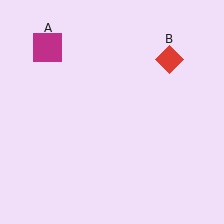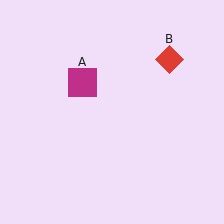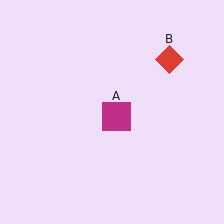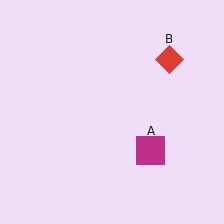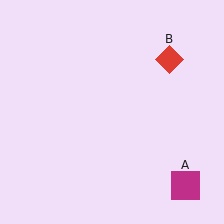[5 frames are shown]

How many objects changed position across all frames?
1 object changed position: magenta square (object A).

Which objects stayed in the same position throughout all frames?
Red diamond (object B) remained stationary.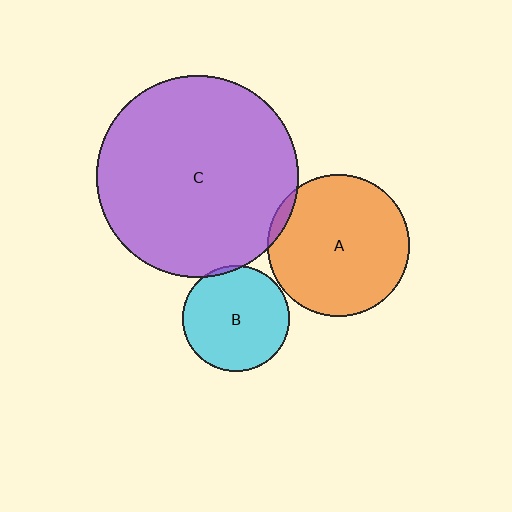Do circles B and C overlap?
Yes.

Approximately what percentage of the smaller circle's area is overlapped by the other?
Approximately 5%.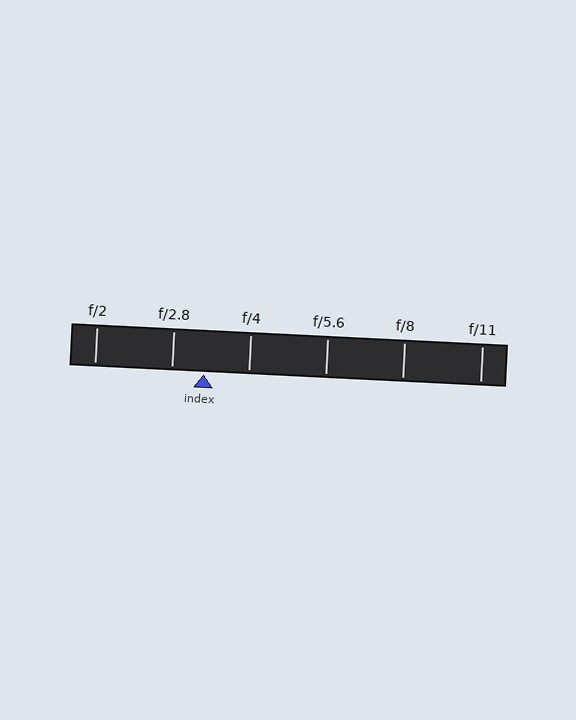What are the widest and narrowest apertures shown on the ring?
The widest aperture shown is f/2 and the narrowest is f/11.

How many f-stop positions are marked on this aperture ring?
There are 6 f-stop positions marked.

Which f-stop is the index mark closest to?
The index mark is closest to f/2.8.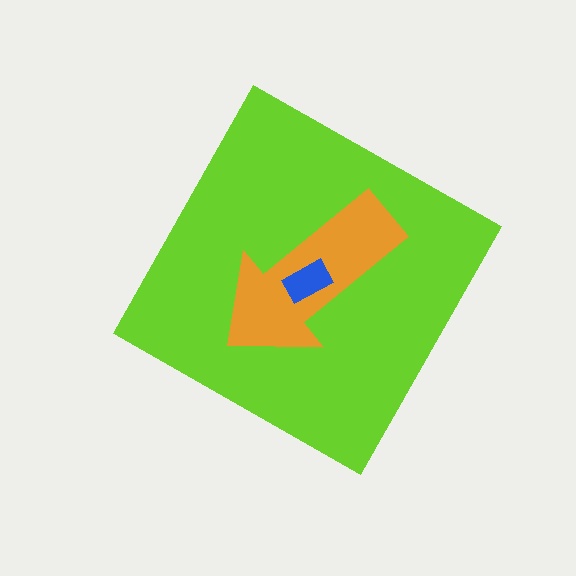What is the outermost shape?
The lime diamond.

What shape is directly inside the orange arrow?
The blue rectangle.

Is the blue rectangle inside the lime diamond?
Yes.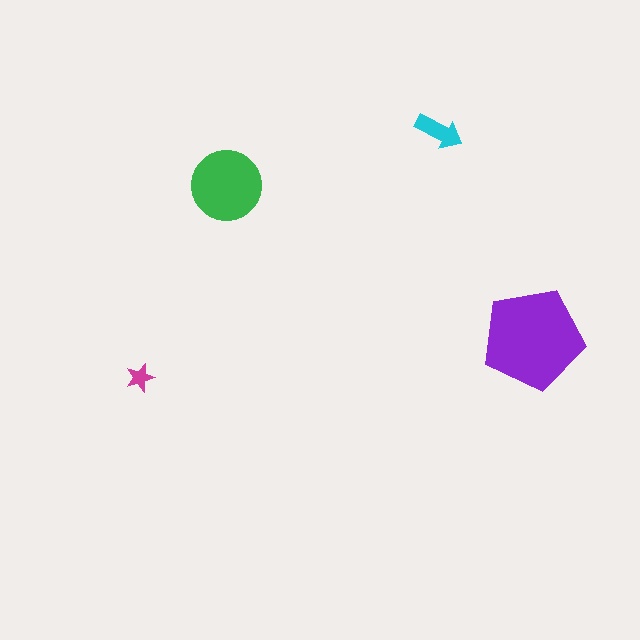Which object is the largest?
The purple pentagon.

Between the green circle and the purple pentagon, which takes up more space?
The purple pentagon.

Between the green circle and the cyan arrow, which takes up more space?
The green circle.